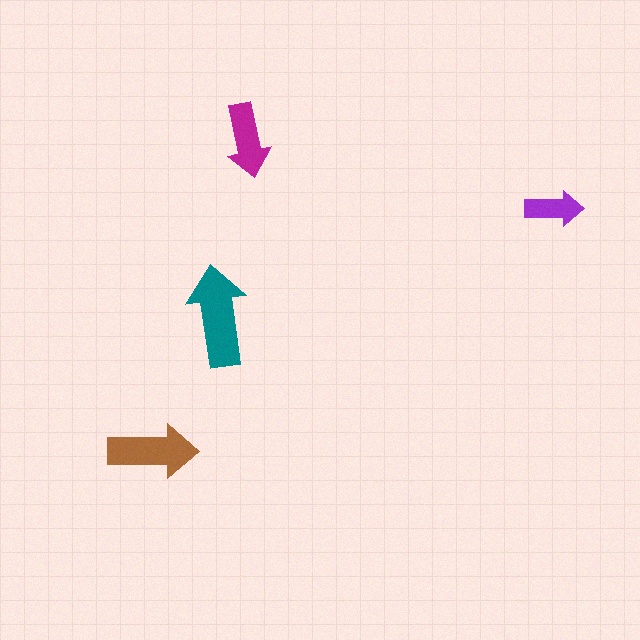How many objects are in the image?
There are 4 objects in the image.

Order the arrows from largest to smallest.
the teal one, the brown one, the magenta one, the purple one.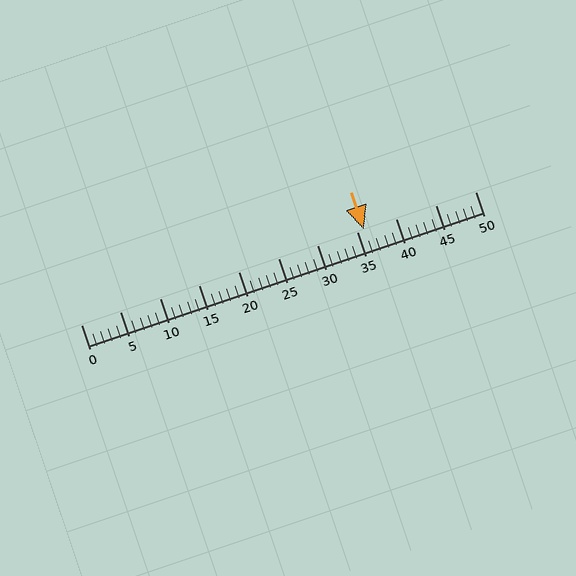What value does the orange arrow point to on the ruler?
The orange arrow points to approximately 36.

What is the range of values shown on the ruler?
The ruler shows values from 0 to 50.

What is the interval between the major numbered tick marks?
The major tick marks are spaced 5 units apart.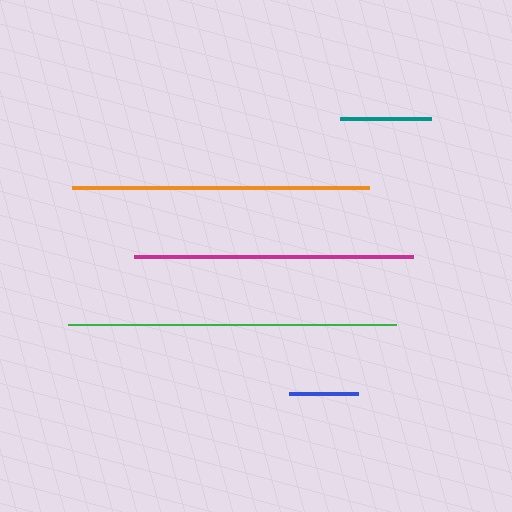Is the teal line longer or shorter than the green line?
The green line is longer than the teal line.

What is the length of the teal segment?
The teal segment is approximately 91 pixels long.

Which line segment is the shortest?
The blue line is the shortest at approximately 68 pixels.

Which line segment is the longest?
The green line is the longest at approximately 328 pixels.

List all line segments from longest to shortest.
From longest to shortest: green, orange, magenta, teal, blue.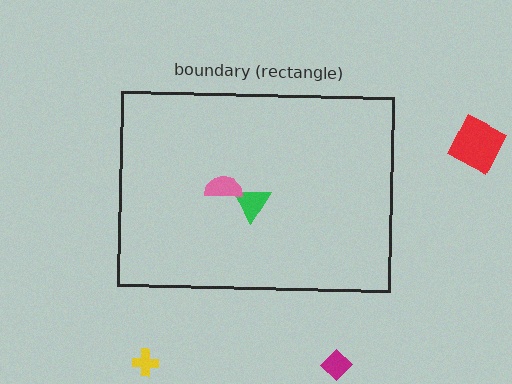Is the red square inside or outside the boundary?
Outside.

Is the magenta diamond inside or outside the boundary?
Outside.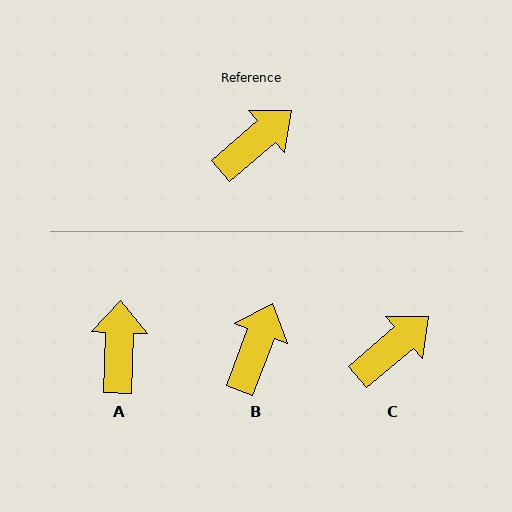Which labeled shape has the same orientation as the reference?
C.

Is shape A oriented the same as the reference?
No, it is off by about 48 degrees.